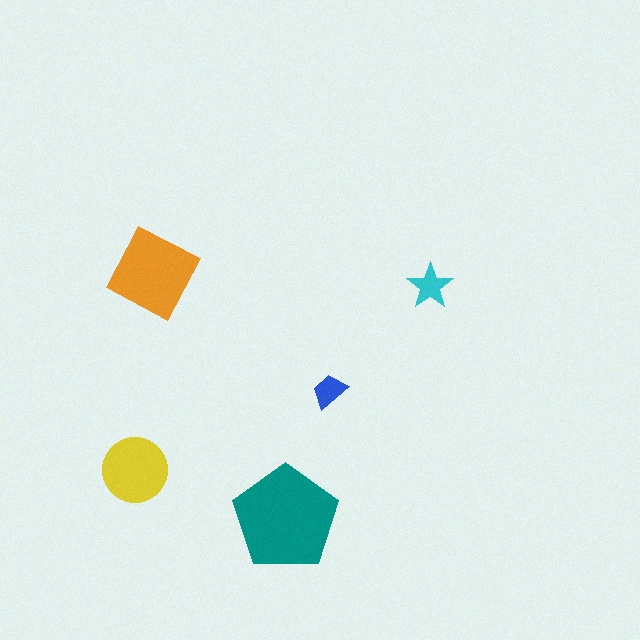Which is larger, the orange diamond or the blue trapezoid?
The orange diamond.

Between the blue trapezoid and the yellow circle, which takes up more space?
The yellow circle.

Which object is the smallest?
The blue trapezoid.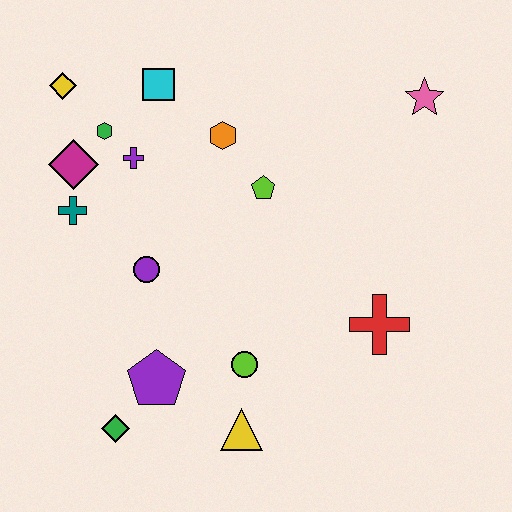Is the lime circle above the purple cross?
No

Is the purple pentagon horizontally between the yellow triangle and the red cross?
No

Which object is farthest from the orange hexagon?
The green diamond is farthest from the orange hexagon.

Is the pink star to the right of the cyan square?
Yes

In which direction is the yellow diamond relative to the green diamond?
The yellow diamond is above the green diamond.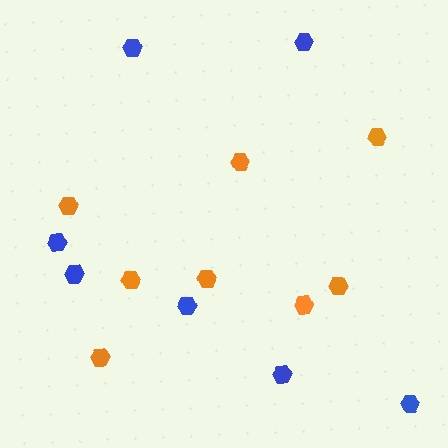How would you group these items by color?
There are 2 groups: one group of orange hexagons (8) and one group of blue hexagons (7).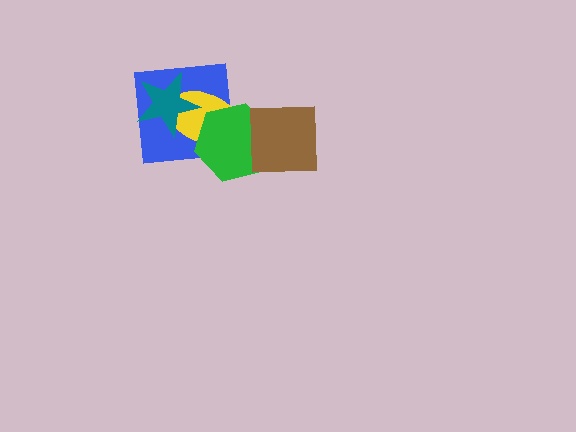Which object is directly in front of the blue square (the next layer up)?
The yellow ellipse is directly in front of the blue square.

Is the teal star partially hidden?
No, no other shape covers it.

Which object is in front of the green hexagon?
The brown square is in front of the green hexagon.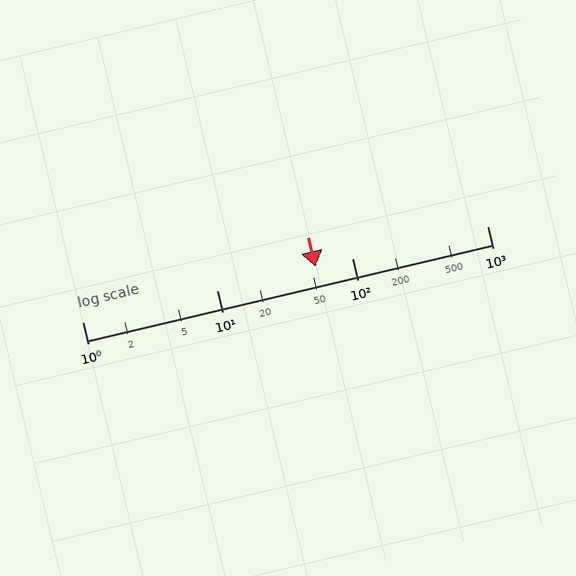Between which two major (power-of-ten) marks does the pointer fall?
The pointer is between 10 and 100.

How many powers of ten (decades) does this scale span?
The scale spans 3 decades, from 1 to 1000.